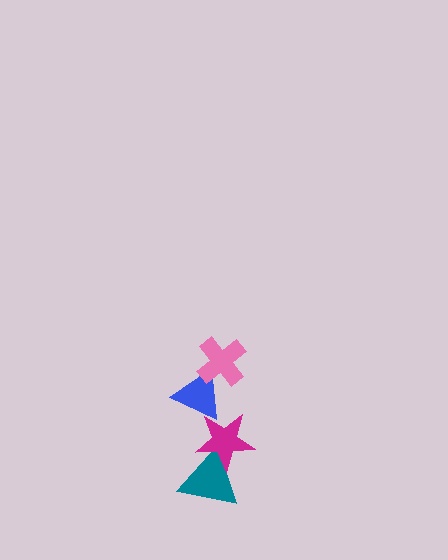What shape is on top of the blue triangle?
The pink cross is on top of the blue triangle.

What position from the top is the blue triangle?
The blue triangle is 2nd from the top.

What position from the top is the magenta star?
The magenta star is 3rd from the top.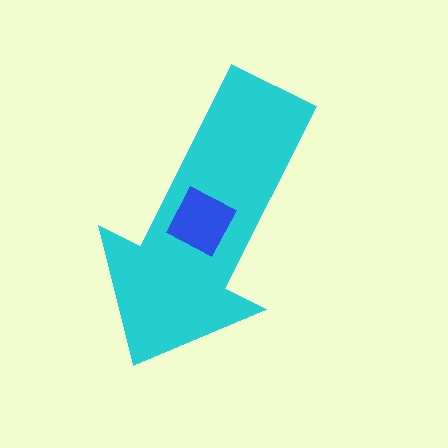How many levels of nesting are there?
2.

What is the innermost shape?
The blue diamond.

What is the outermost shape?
The cyan arrow.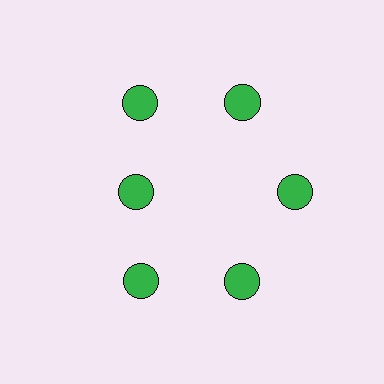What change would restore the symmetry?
The symmetry would be restored by moving it outward, back onto the ring so that all 6 circles sit at equal angles and equal distance from the center.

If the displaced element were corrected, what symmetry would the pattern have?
It would have 6-fold rotational symmetry — the pattern would map onto itself every 60 degrees.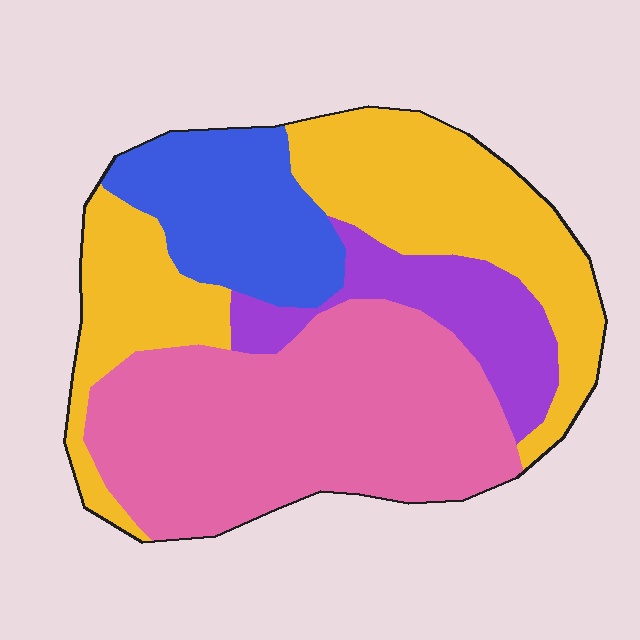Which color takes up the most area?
Pink, at roughly 40%.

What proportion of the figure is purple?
Purple takes up about one eighth (1/8) of the figure.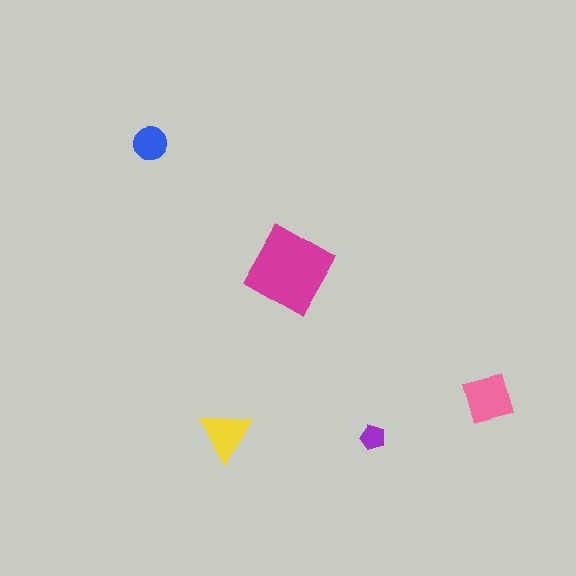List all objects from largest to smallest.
The magenta diamond, the pink square, the yellow triangle, the blue circle, the purple pentagon.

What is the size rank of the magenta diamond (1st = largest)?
1st.